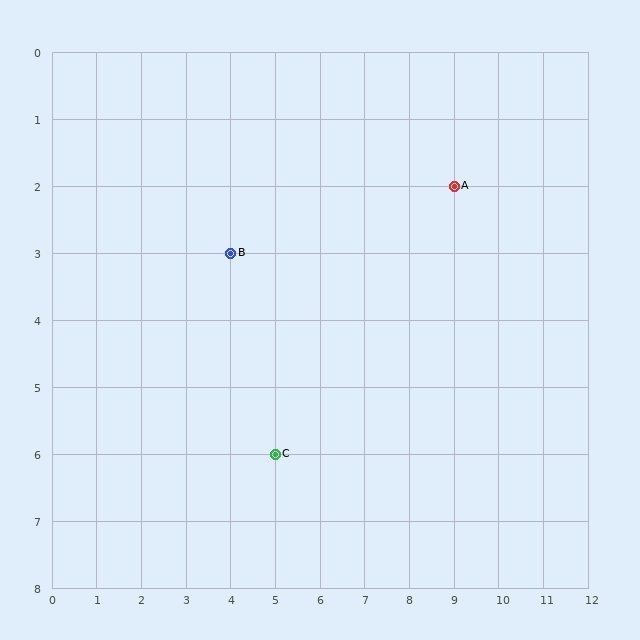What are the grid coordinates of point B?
Point B is at grid coordinates (4, 3).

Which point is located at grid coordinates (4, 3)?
Point B is at (4, 3).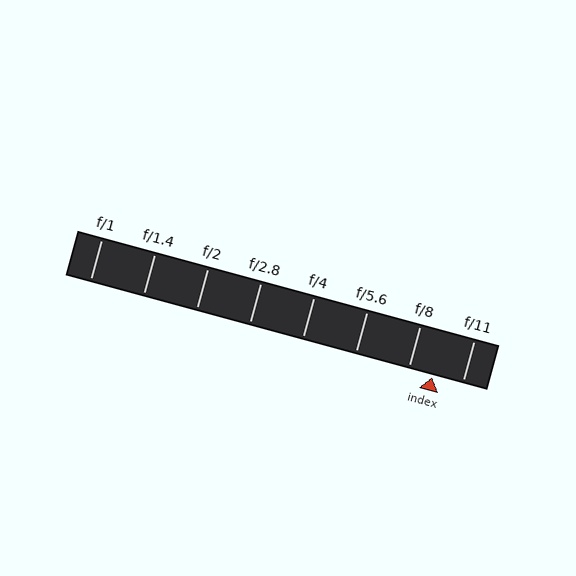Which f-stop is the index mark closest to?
The index mark is closest to f/8.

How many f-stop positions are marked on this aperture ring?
There are 8 f-stop positions marked.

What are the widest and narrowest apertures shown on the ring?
The widest aperture shown is f/1 and the narrowest is f/11.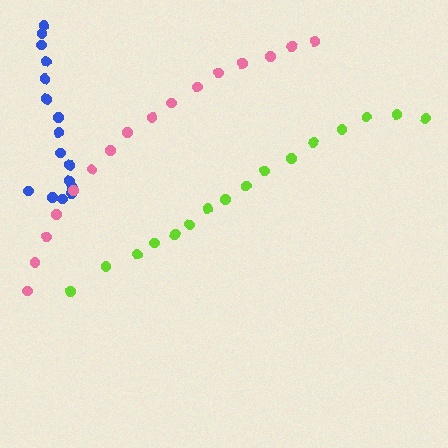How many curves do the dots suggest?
There are 3 distinct paths.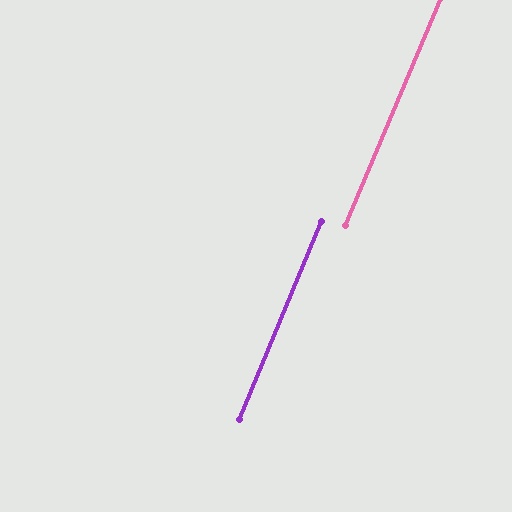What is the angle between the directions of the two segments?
Approximately 0 degrees.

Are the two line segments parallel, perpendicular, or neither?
Parallel — their directions differ by only 0.2°.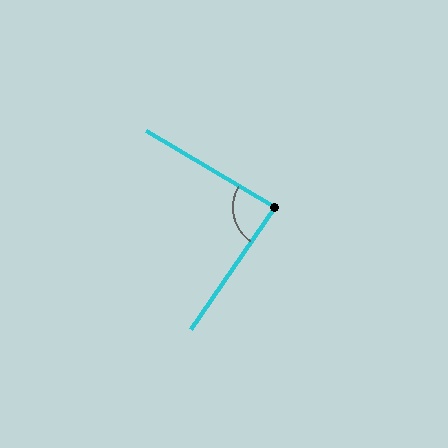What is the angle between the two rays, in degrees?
Approximately 86 degrees.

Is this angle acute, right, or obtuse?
It is approximately a right angle.